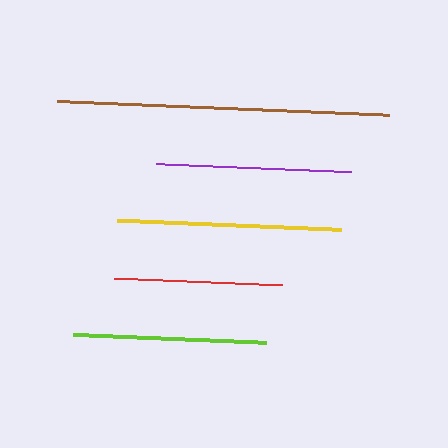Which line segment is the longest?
The brown line is the longest at approximately 332 pixels.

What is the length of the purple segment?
The purple segment is approximately 196 pixels long.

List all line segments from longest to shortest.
From longest to shortest: brown, yellow, purple, lime, red.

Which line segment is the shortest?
The red line is the shortest at approximately 169 pixels.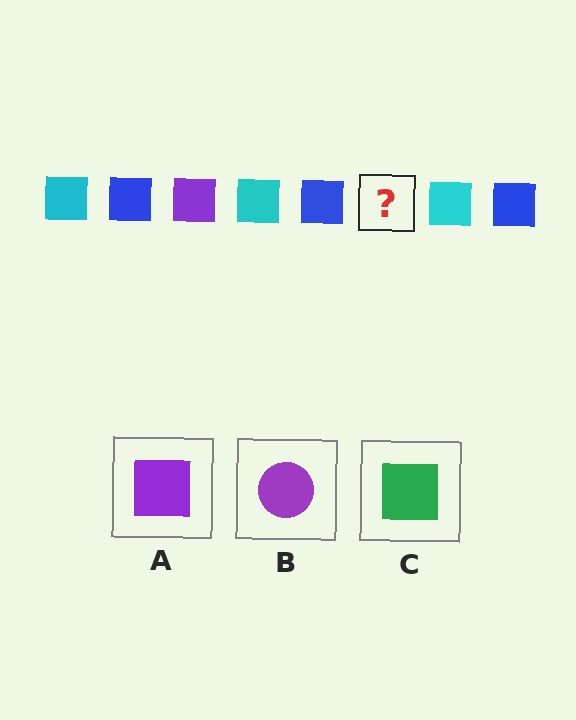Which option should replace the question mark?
Option A.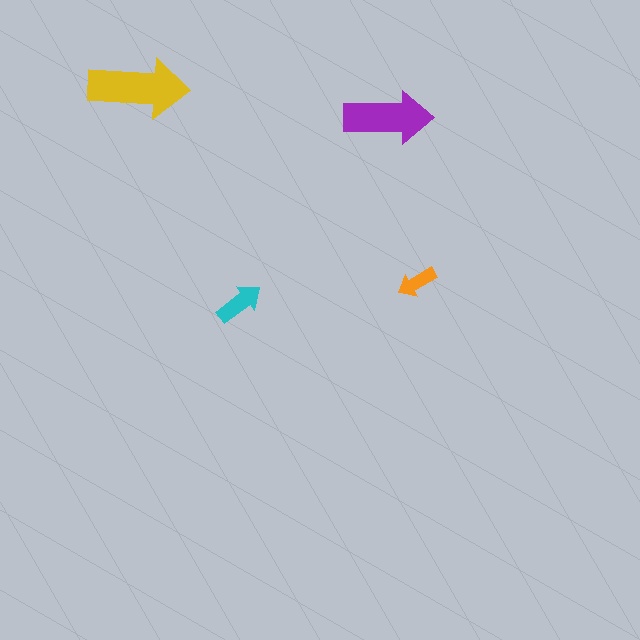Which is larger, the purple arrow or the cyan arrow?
The purple one.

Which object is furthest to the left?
The yellow arrow is leftmost.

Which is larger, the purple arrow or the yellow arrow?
The yellow one.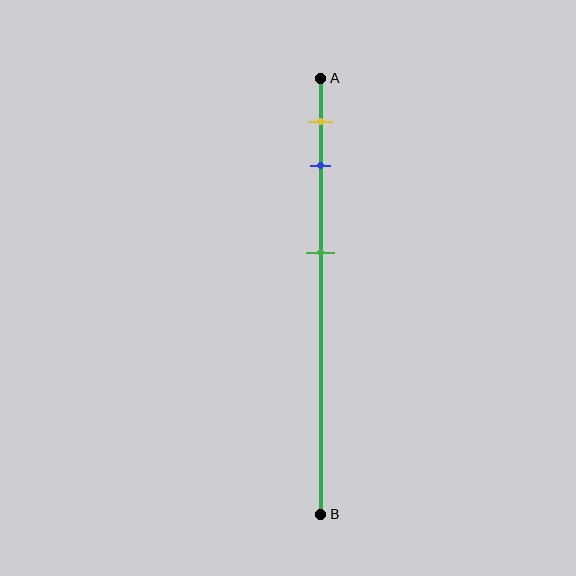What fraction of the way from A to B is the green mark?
The green mark is approximately 40% (0.4) of the way from A to B.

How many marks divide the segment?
There are 3 marks dividing the segment.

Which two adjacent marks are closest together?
The yellow and blue marks are the closest adjacent pair.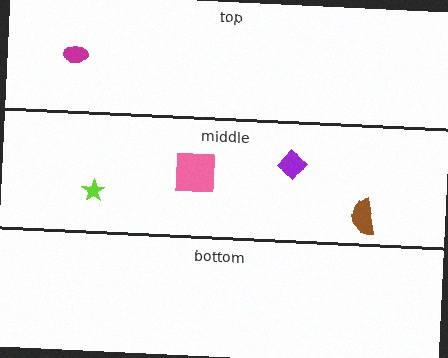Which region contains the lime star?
The middle region.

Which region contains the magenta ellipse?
The top region.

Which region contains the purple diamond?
The middle region.